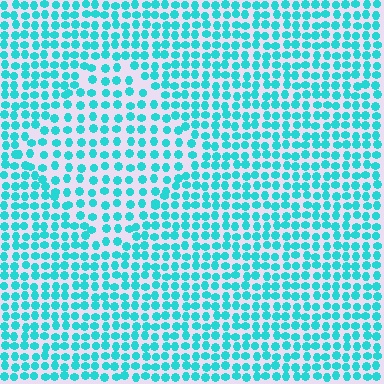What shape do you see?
I see a diamond.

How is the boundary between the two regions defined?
The boundary is defined by a change in element density (approximately 1.5x ratio). All elements are the same color, size, and shape.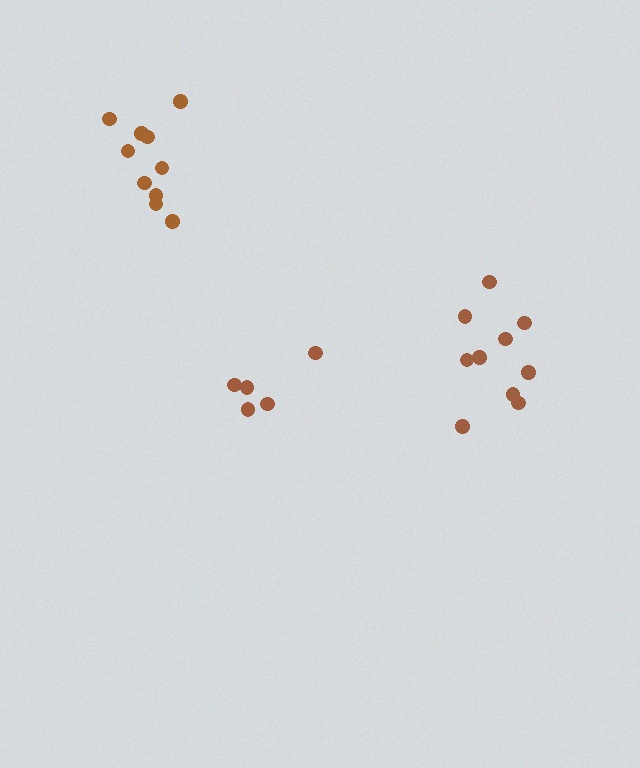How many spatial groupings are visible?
There are 3 spatial groupings.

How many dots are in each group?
Group 1: 10 dots, Group 2: 5 dots, Group 3: 10 dots (25 total).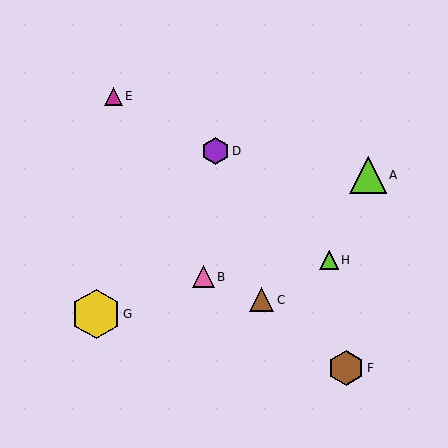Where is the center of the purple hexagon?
The center of the purple hexagon is at (215, 151).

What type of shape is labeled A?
Shape A is a lime triangle.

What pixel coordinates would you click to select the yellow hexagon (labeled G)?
Click at (96, 314) to select the yellow hexagon G.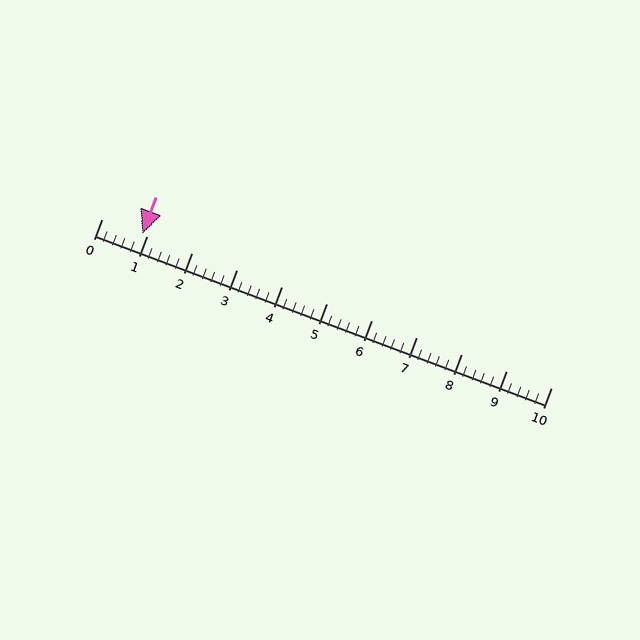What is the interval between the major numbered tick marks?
The major tick marks are spaced 1 units apart.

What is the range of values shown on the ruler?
The ruler shows values from 0 to 10.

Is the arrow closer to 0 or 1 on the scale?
The arrow is closer to 1.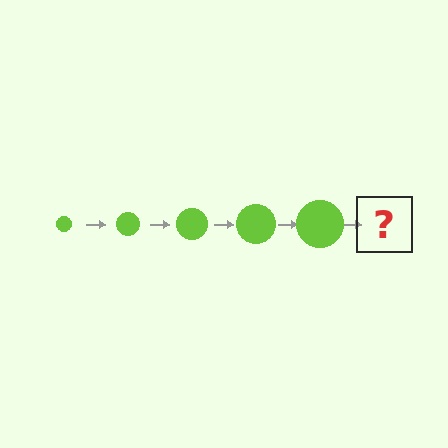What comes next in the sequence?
The next element should be a lime circle, larger than the previous one.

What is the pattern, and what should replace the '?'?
The pattern is that the circle gets progressively larger each step. The '?' should be a lime circle, larger than the previous one.